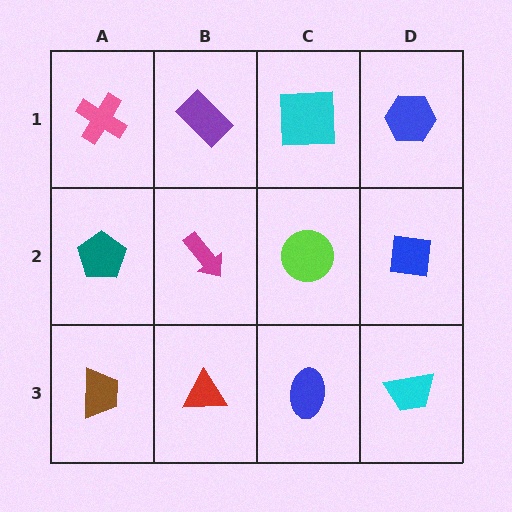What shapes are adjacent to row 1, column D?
A blue square (row 2, column D), a cyan square (row 1, column C).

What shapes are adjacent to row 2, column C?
A cyan square (row 1, column C), a blue ellipse (row 3, column C), a magenta arrow (row 2, column B), a blue square (row 2, column D).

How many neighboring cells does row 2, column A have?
3.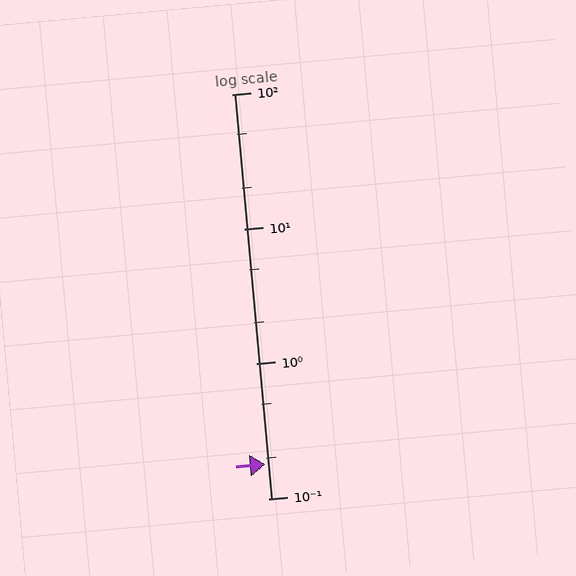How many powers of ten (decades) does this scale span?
The scale spans 3 decades, from 0.1 to 100.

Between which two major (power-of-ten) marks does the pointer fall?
The pointer is between 0.1 and 1.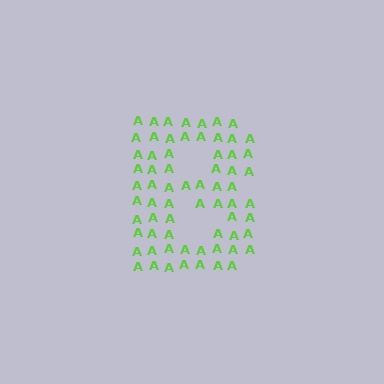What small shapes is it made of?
It is made of small letter A's.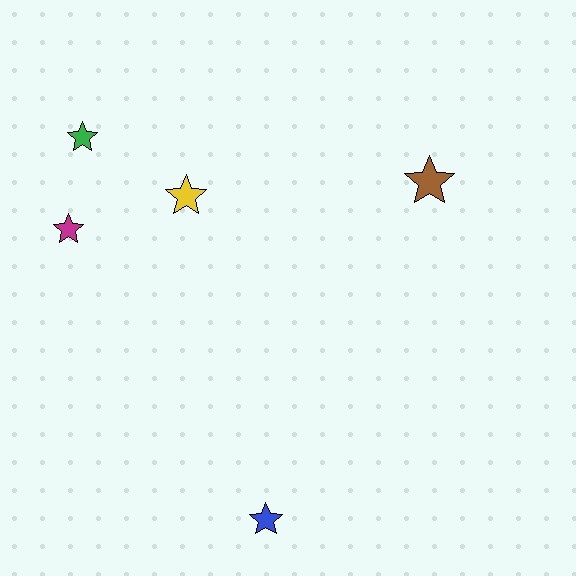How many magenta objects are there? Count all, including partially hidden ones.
There is 1 magenta object.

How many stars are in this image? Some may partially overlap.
There are 5 stars.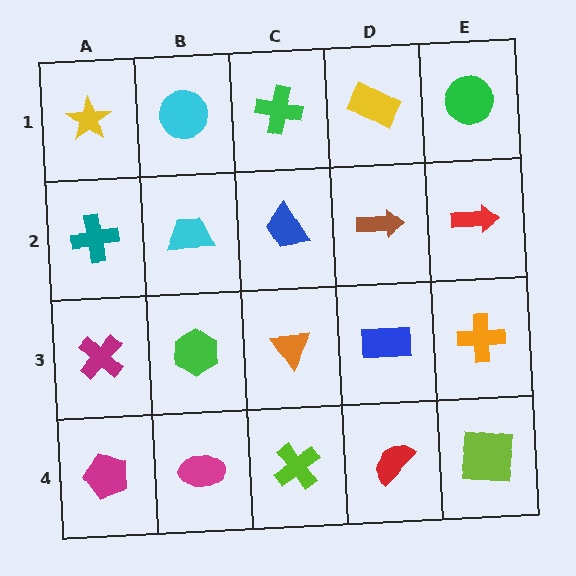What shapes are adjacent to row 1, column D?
A brown arrow (row 2, column D), a green cross (row 1, column C), a green circle (row 1, column E).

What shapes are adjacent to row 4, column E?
An orange cross (row 3, column E), a red semicircle (row 4, column D).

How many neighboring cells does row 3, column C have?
4.